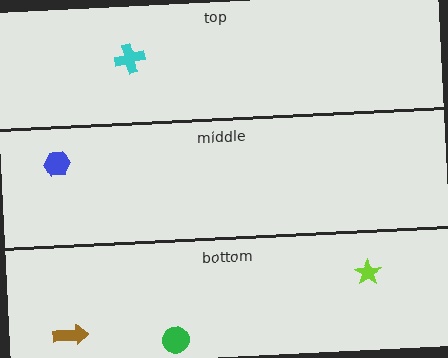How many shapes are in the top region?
1.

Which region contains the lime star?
The bottom region.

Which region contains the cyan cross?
The top region.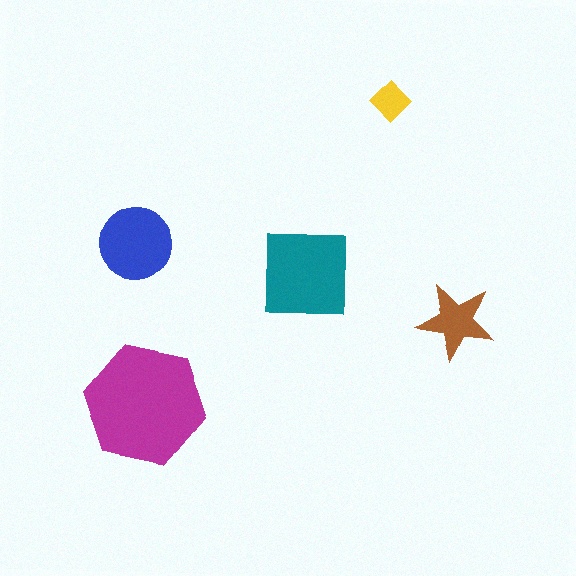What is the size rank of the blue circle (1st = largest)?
3rd.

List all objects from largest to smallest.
The magenta hexagon, the teal square, the blue circle, the brown star, the yellow diamond.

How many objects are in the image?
There are 5 objects in the image.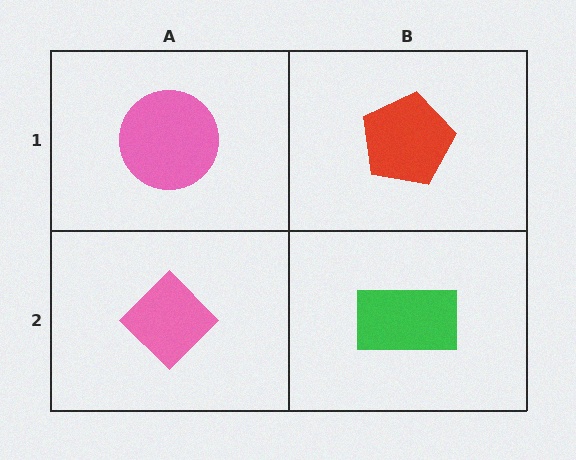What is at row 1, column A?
A pink circle.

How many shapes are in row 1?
2 shapes.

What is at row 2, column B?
A green rectangle.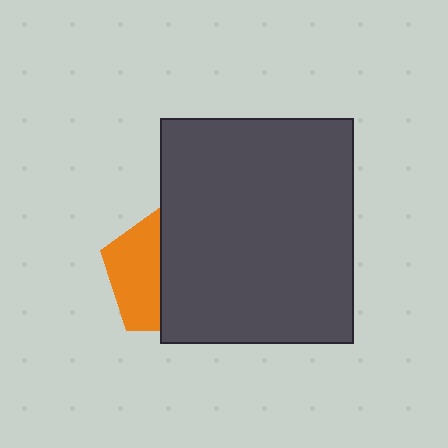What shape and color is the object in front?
The object in front is a dark gray rectangle.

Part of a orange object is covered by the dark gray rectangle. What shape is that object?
It is a pentagon.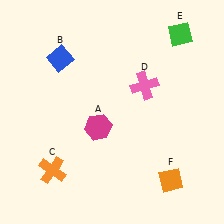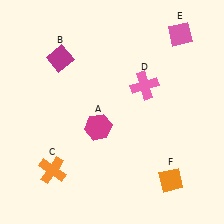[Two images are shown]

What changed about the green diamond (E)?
In Image 1, E is green. In Image 2, it changed to pink.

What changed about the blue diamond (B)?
In Image 1, B is blue. In Image 2, it changed to magenta.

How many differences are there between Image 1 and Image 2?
There are 2 differences between the two images.